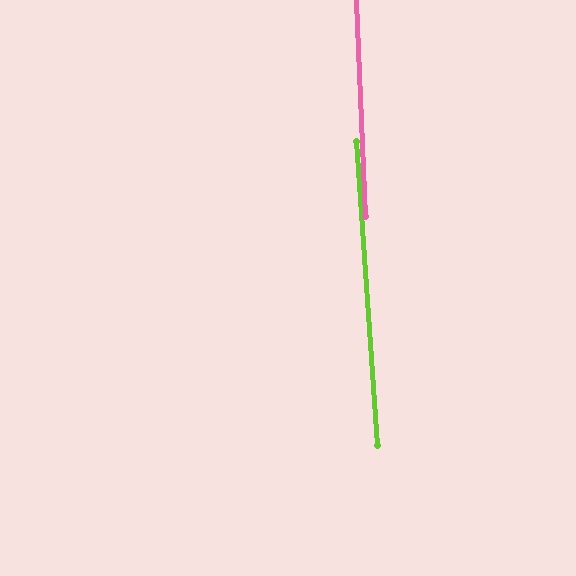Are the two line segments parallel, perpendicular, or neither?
Parallel — their directions differ by only 1.6°.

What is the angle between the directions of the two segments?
Approximately 2 degrees.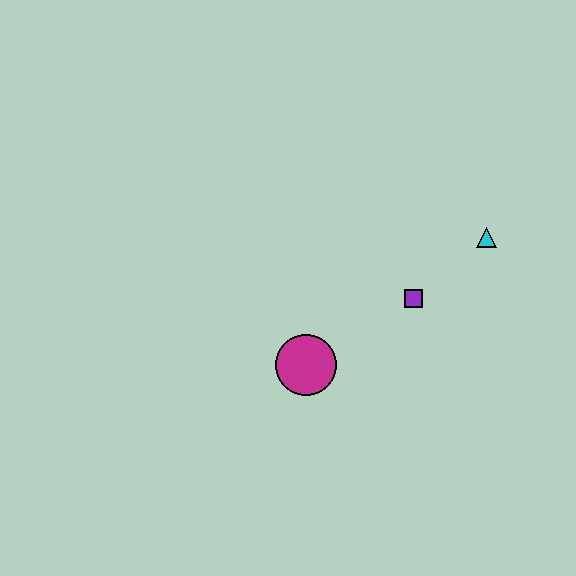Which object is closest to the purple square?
The cyan triangle is closest to the purple square.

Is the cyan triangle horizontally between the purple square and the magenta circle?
No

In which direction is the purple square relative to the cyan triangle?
The purple square is to the left of the cyan triangle.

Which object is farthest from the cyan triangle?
The magenta circle is farthest from the cyan triangle.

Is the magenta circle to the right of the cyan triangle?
No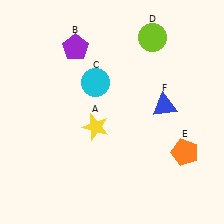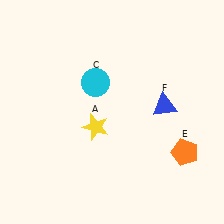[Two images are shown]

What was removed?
The purple pentagon (B), the lime circle (D) were removed in Image 2.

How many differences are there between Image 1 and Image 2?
There are 2 differences between the two images.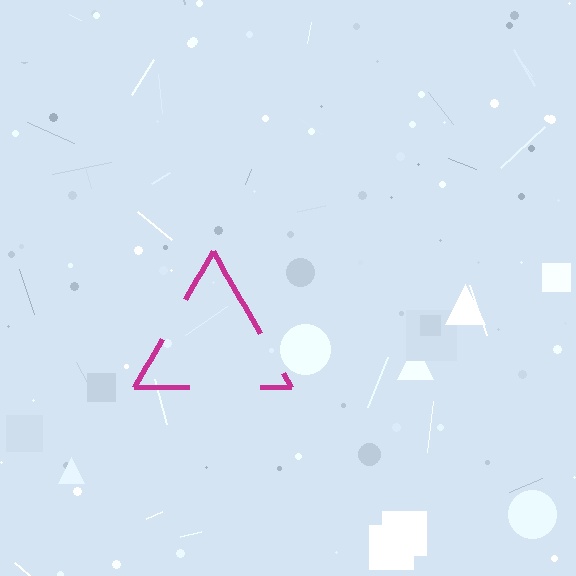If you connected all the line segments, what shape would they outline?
They would outline a triangle.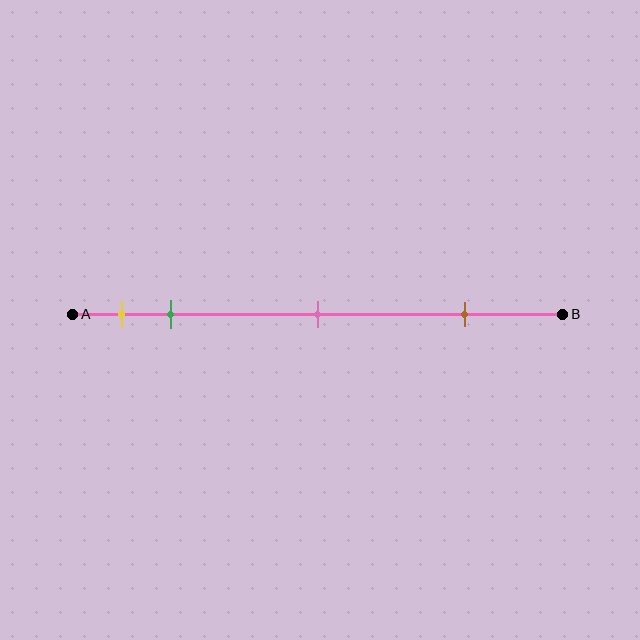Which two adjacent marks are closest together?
The yellow and green marks are the closest adjacent pair.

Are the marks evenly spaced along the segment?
No, the marks are not evenly spaced.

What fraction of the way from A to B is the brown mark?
The brown mark is approximately 80% (0.8) of the way from A to B.